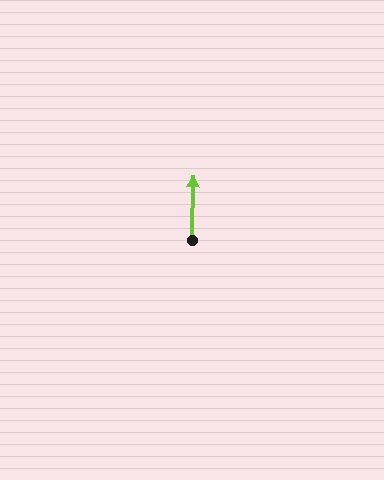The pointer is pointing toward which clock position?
Roughly 12 o'clock.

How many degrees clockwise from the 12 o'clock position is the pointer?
Approximately 1 degrees.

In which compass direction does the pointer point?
North.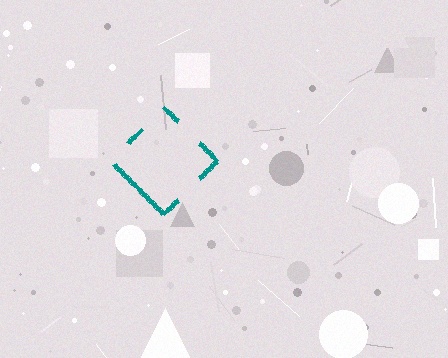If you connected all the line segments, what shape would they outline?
They would outline a diamond.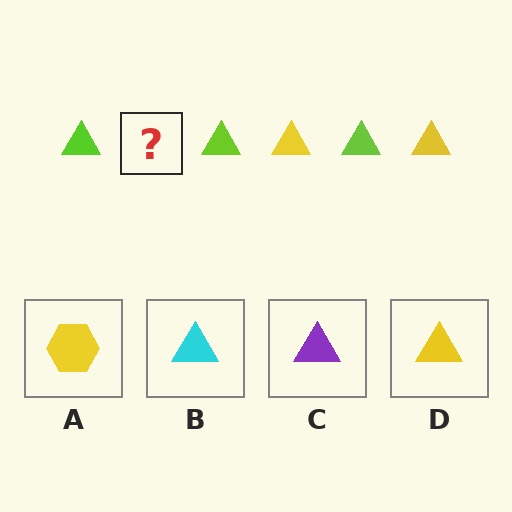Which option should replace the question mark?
Option D.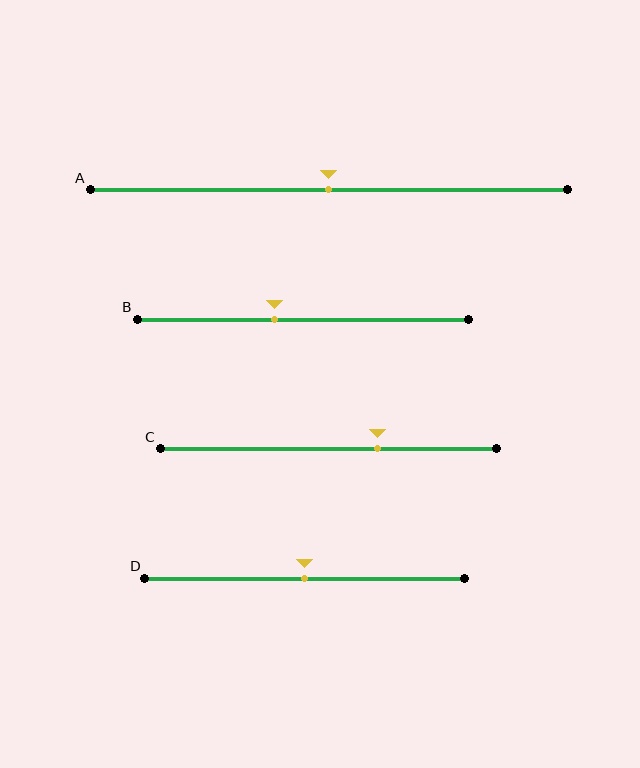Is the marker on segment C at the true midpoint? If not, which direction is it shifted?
No, the marker on segment C is shifted to the right by about 15% of the segment length.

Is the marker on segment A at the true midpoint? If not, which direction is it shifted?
Yes, the marker on segment A is at the true midpoint.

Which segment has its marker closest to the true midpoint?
Segment A has its marker closest to the true midpoint.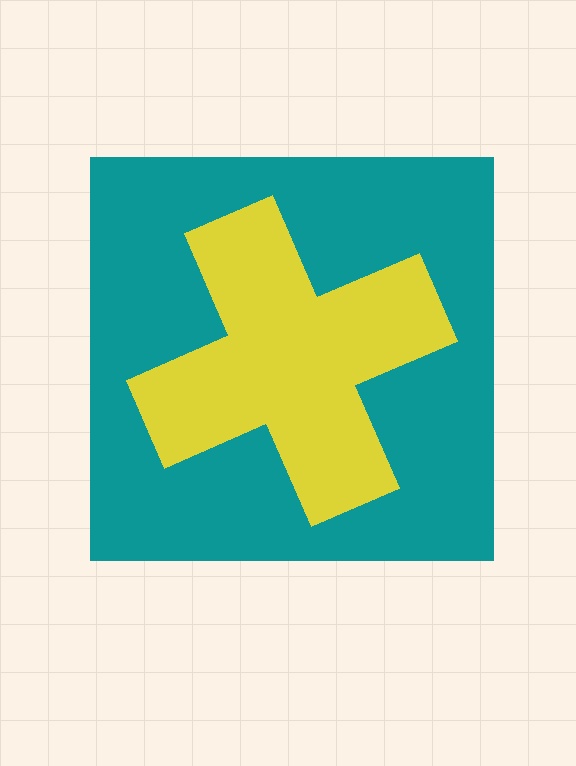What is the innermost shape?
The yellow cross.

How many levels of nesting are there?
2.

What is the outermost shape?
The teal square.